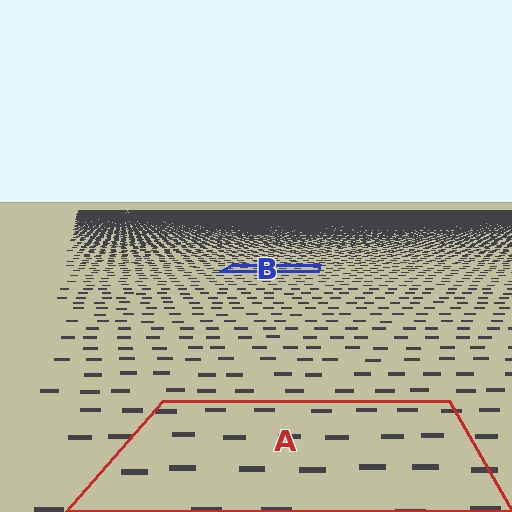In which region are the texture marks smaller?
The texture marks are smaller in region B, because it is farther away.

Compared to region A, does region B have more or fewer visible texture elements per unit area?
Region B has more texture elements per unit area — they are packed more densely because it is farther away.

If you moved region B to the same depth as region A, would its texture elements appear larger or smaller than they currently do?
They would appear larger. At a closer depth, the same texture elements are projected at a bigger on-screen size.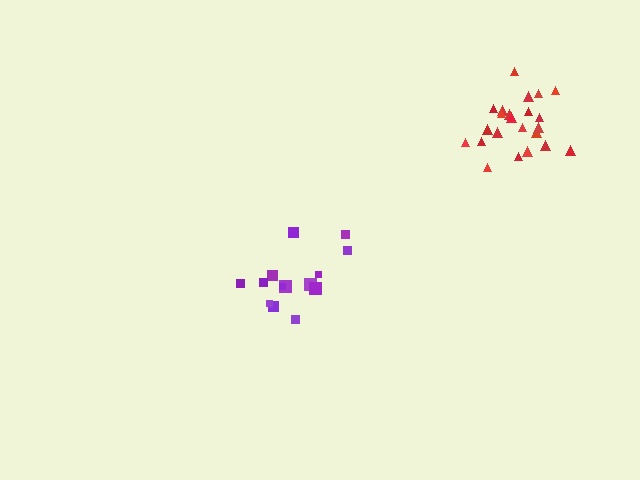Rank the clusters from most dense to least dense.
red, purple.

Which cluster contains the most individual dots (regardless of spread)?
Red (23).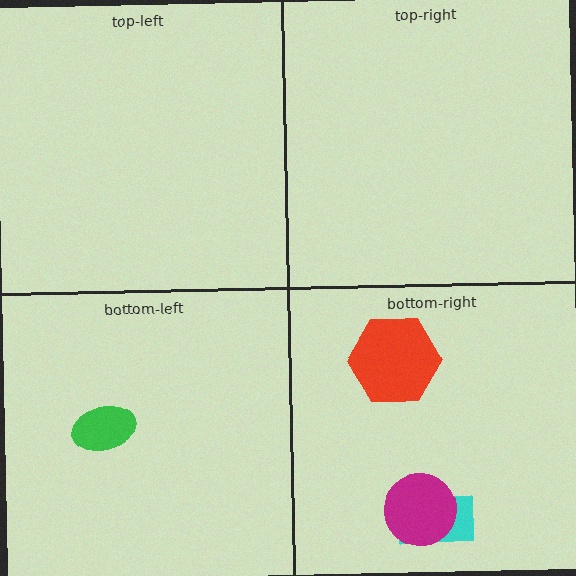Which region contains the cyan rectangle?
The bottom-right region.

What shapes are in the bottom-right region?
The cyan rectangle, the red hexagon, the magenta circle.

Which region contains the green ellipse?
The bottom-left region.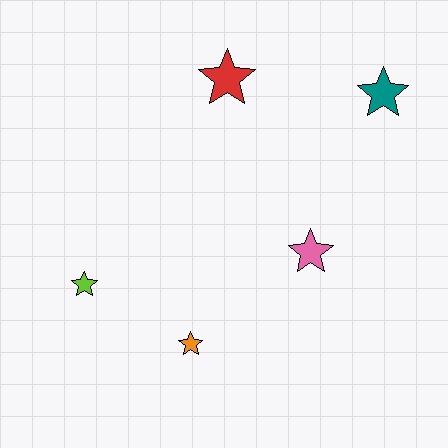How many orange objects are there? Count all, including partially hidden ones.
There is 1 orange object.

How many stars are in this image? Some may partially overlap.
There are 5 stars.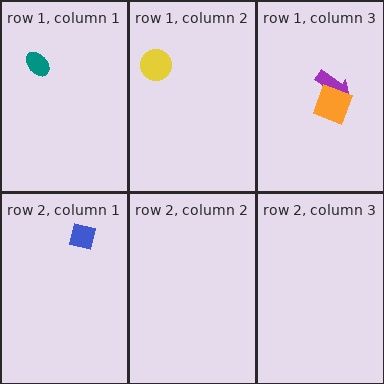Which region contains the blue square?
The row 2, column 1 region.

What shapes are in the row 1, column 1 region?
The teal ellipse.